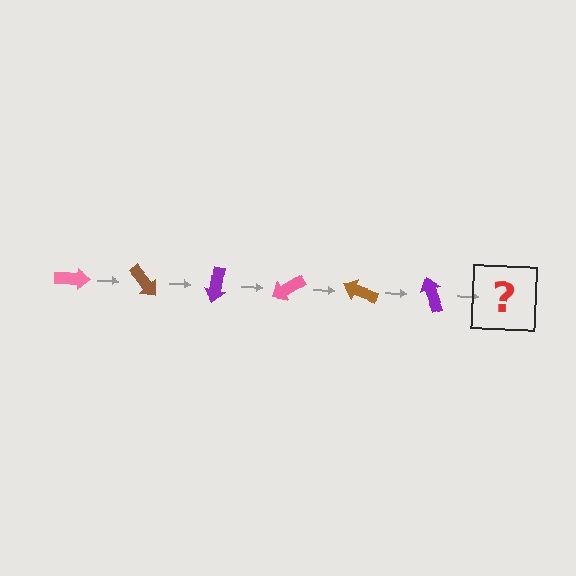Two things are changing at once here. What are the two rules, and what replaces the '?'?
The two rules are that it rotates 50 degrees each step and the color cycles through pink, brown, and purple. The '?' should be a pink arrow, rotated 300 degrees from the start.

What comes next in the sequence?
The next element should be a pink arrow, rotated 300 degrees from the start.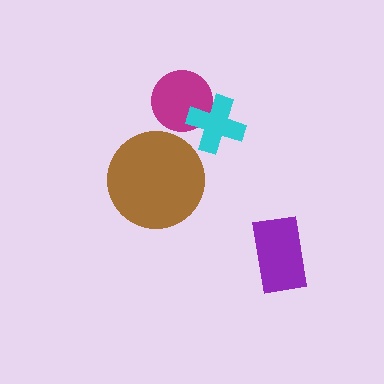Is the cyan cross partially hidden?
No, no other shape covers it.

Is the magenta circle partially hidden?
Yes, it is partially covered by another shape.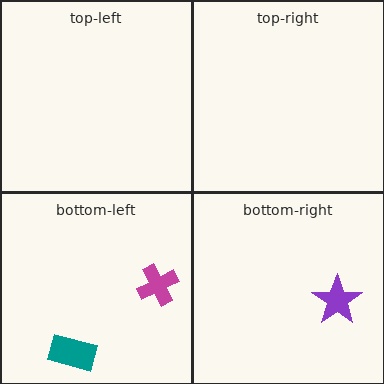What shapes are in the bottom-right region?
The purple star.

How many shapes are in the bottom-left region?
2.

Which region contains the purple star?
The bottom-right region.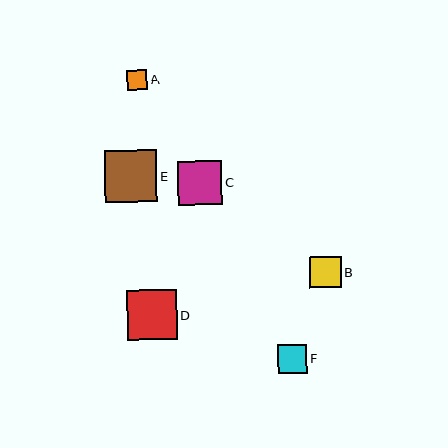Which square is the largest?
Square E is the largest with a size of approximately 52 pixels.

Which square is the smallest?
Square A is the smallest with a size of approximately 20 pixels.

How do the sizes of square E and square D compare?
Square E and square D are approximately the same size.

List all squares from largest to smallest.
From largest to smallest: E, D, C, B, F, A.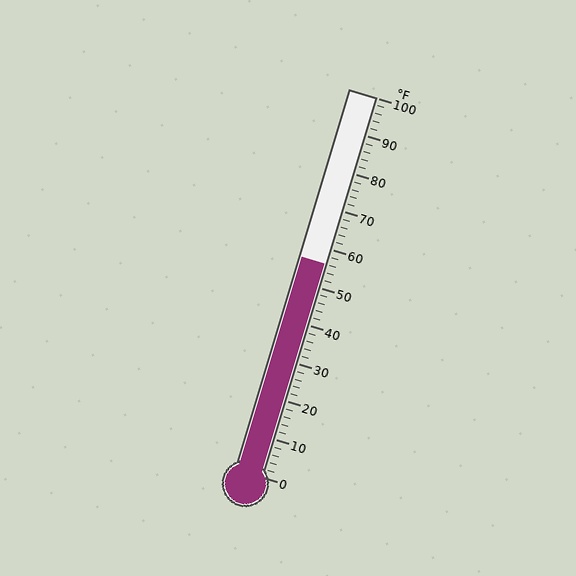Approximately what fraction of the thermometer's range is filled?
The thermometer is filled to approximately 55% of its range.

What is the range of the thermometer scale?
The thermometer scale ranges from 0°F to 100°F.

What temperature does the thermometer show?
The thermometer shows approximately 56°F.